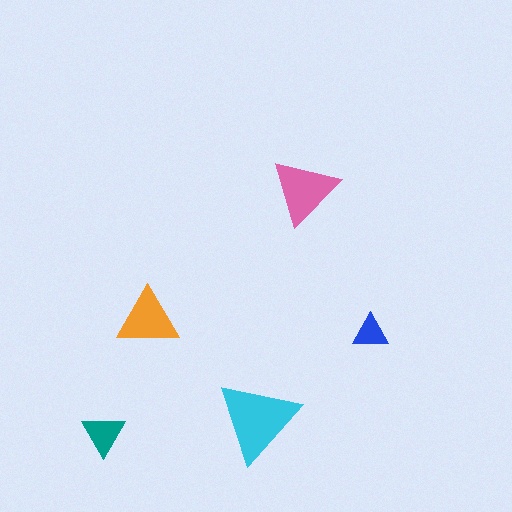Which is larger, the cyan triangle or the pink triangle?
The cyan one.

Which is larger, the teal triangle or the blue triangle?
The teal one.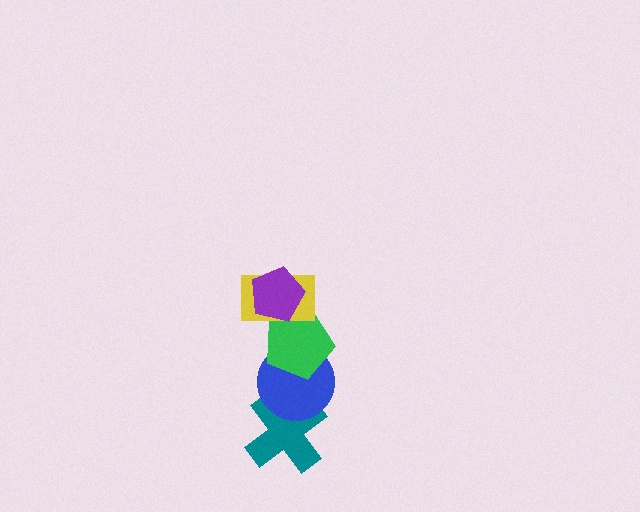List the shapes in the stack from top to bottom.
From top to bottom: the purple pentagon, the yellow rectangle, the green pentagon, the blue circle, the teal cross.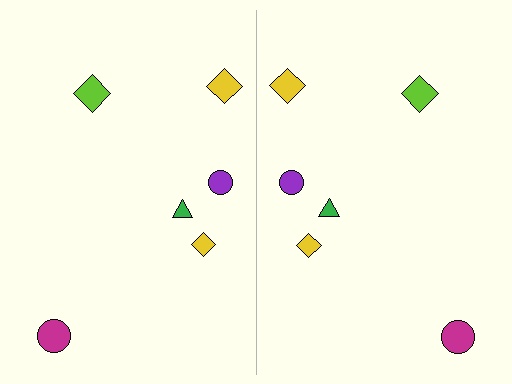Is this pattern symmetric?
Yes, this pattern has bilateral (reflection) symmetry.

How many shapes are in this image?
There are 12 shapes in this image.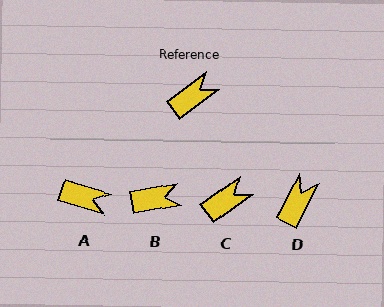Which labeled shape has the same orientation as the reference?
C.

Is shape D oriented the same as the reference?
No, it is off by about 27 degrees.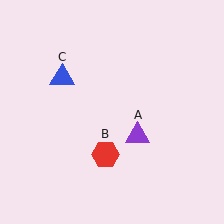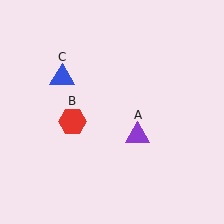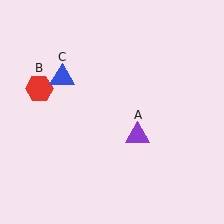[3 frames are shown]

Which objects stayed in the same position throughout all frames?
Purple triangle (object A) and blue triangle (object C) remained stationary.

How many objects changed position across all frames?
1 object changed position: red hexagon (object B).